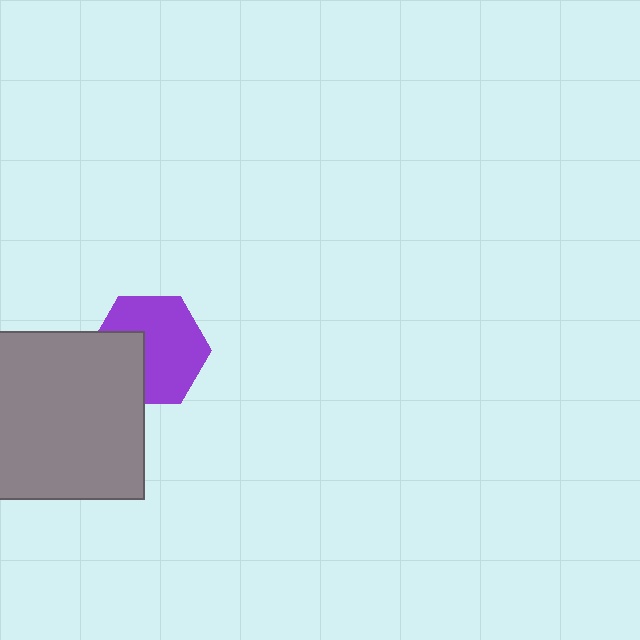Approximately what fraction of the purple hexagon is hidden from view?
Roughly 32% of the purple hexagon is hidden behind the gray square.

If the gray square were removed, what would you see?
You would see the complete purple hexagon.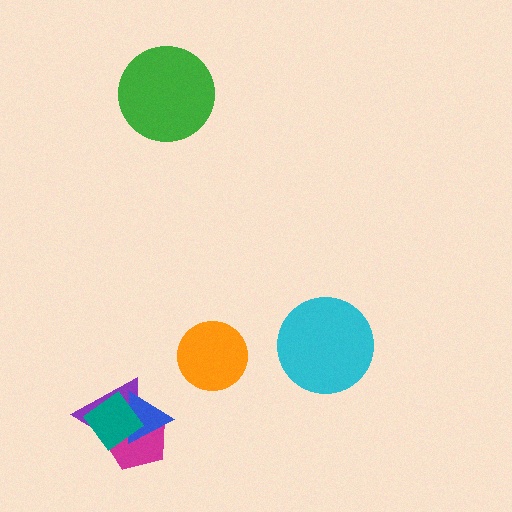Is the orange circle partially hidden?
No, no other shape covers it.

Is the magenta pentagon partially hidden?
Yes, it is partially covered by another shape.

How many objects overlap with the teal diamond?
3 objects overlap with the teal diamond.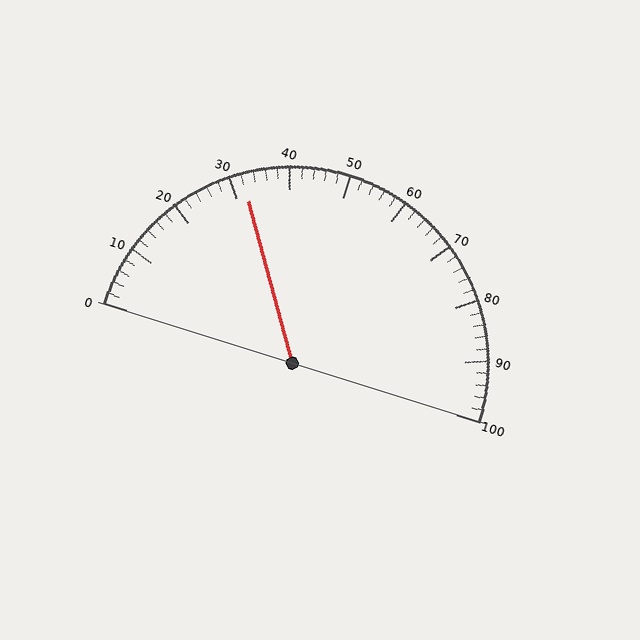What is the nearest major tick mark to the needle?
The nearest major tick mark is 30.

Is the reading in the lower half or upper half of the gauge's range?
The reading is in the lower half of the range (0 to 100).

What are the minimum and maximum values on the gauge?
The gauge ranges from 0 to 100.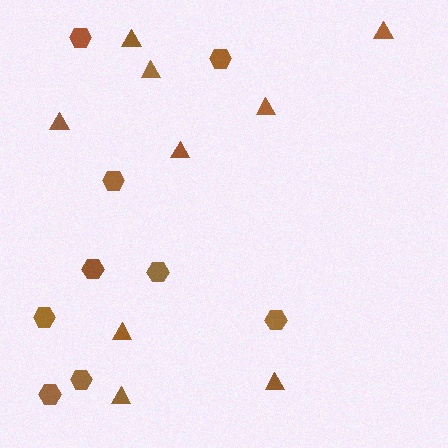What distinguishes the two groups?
There are 2 groups: one group of triangles (9) and one group of hexagons (9).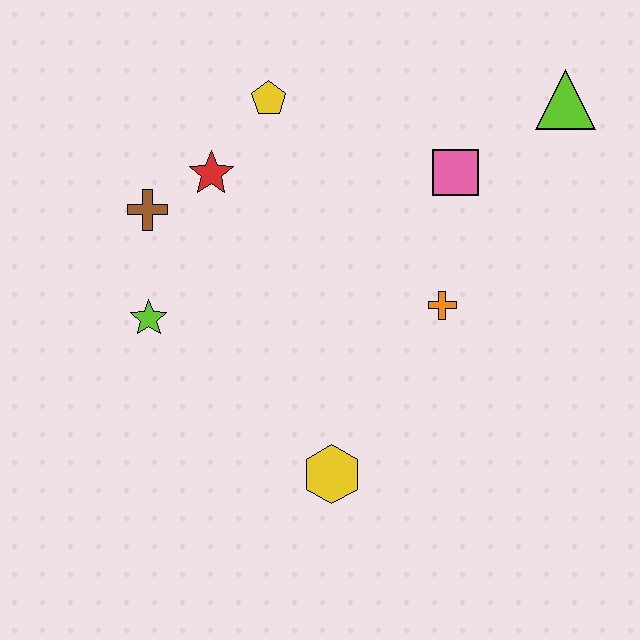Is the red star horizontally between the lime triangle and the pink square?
No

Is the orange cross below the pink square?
Yes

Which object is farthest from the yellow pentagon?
The yellow hexagon is farthest from the yellow pentagon.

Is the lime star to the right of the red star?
No